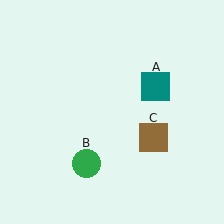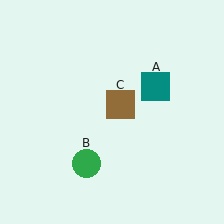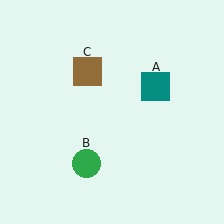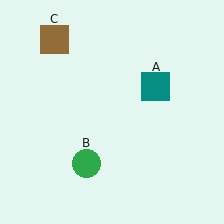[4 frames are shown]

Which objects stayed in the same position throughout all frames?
Teal square (object A) and green circle (object B) remained stationary.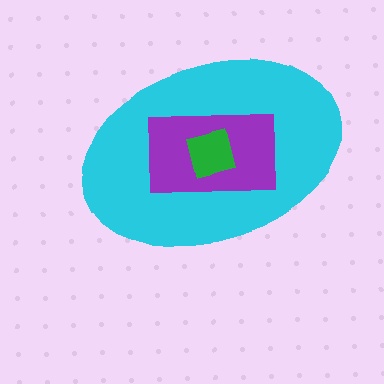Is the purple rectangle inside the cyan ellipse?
Yes.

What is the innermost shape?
The green square.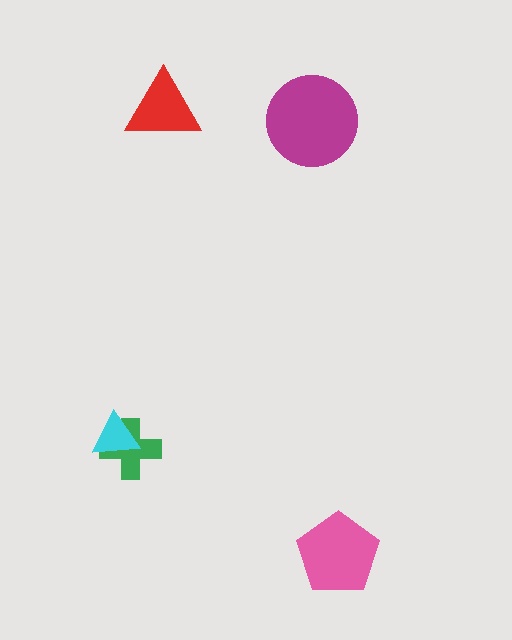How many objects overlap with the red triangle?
0 objects overlap with the red triangle.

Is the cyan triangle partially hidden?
No, no other shape covers it.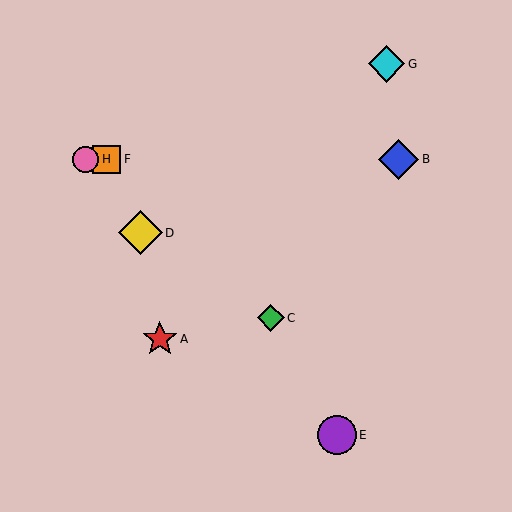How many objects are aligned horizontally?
3 objects (B, F, H) are aligned horizontally.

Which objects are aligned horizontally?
Objects B, F, H are aligned horizontally.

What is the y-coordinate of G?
Object G is at y≈64.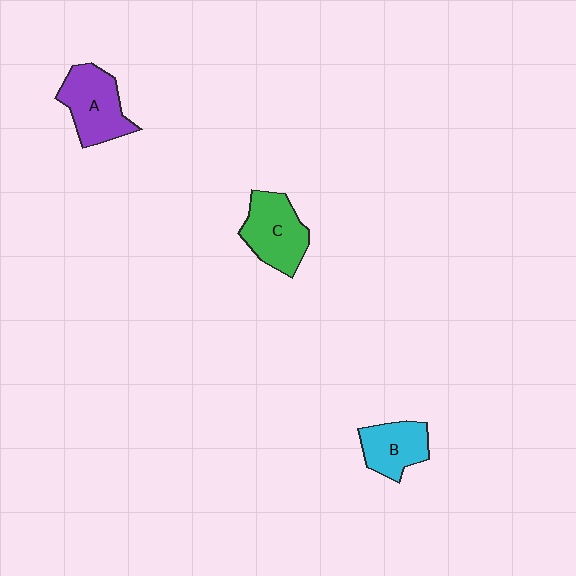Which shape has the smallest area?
Shape B (cyan).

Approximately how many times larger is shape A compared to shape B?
Approximately 1.3 times.